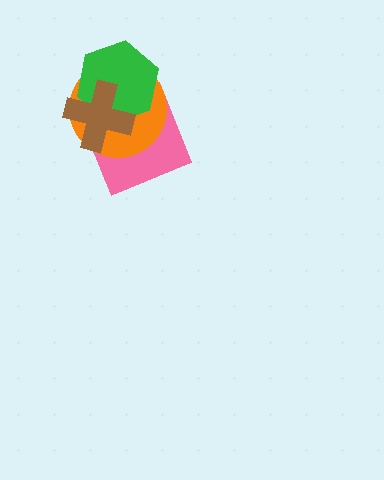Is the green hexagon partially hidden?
Yes, it is partially covered by another shape.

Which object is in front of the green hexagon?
The brown cross is in front of the green hexagon.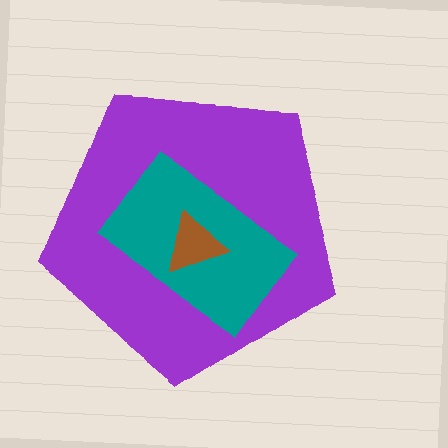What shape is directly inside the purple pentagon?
The teal rectangle.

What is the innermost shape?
The brown triangle.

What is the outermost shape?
The purple pentagon.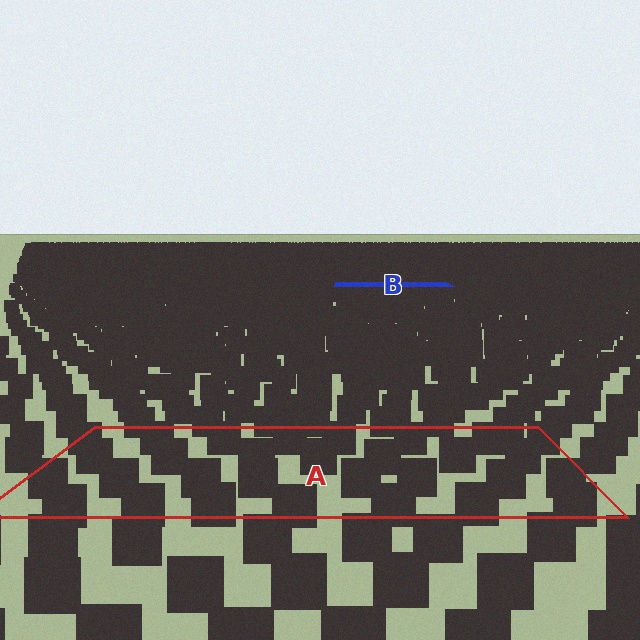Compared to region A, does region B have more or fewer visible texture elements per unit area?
Region B has more texture elements per unit area — they are packed more densely because it is farther away.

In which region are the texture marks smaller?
The texture marks are smaller in region B, because it is farther away.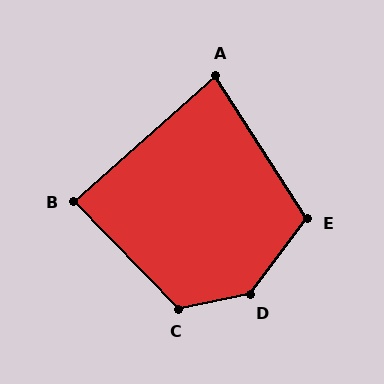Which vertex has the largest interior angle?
D, at approximately 138 degrees.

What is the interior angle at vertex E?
Approximately 111 degrees (obtuse).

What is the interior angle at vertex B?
Approximately 88 degrees (approximately right).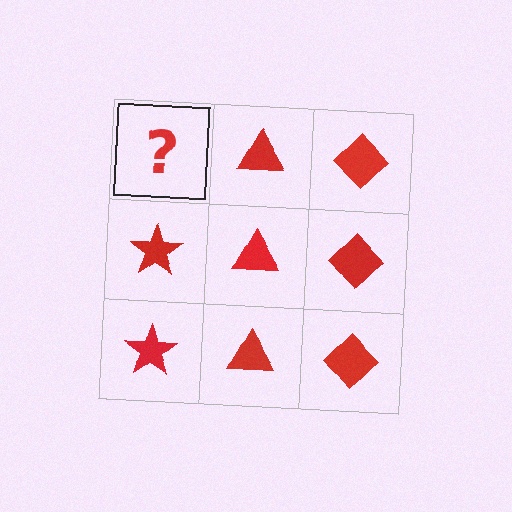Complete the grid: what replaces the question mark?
The question mark should be replaced with a red star.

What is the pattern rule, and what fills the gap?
The rule is that each column has a consistent shape. The gap should be filled with a red star.